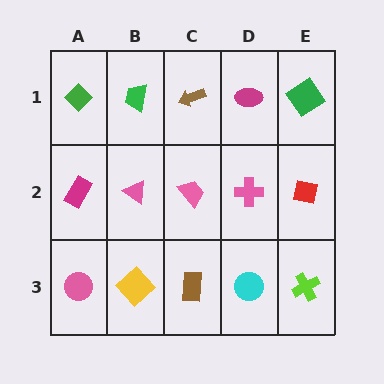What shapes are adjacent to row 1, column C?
A pink trapezoid (row 2, column C), a green trapezoid (row 1, column B), a magenta ellipse (row 1, column D).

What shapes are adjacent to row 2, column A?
A green diamond (row 1, column A), a pink circle (row 3, column A), a pink triangle (row 2, column B).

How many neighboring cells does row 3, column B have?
3.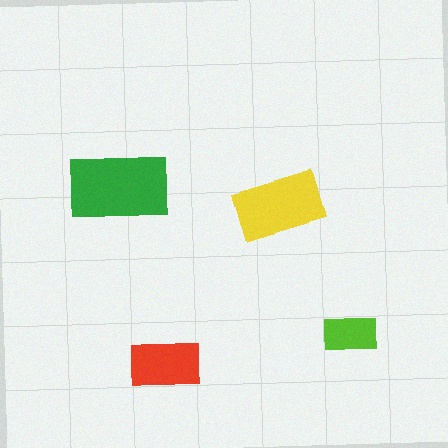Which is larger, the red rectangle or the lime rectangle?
The red one.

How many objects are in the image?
There are 4 objects in the image.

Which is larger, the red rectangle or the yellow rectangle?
The yellow one.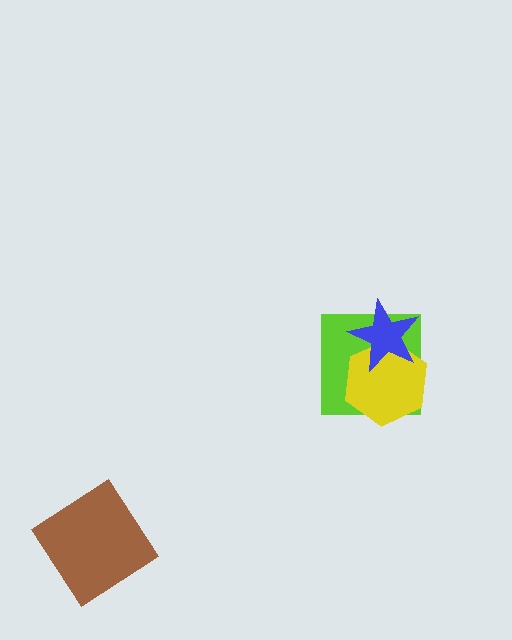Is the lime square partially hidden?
Yes, it is partially covered by another shape.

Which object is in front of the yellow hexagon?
The blue star is in front of the yellow hexagon.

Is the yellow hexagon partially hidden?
Yes, it is partially covered by another shape.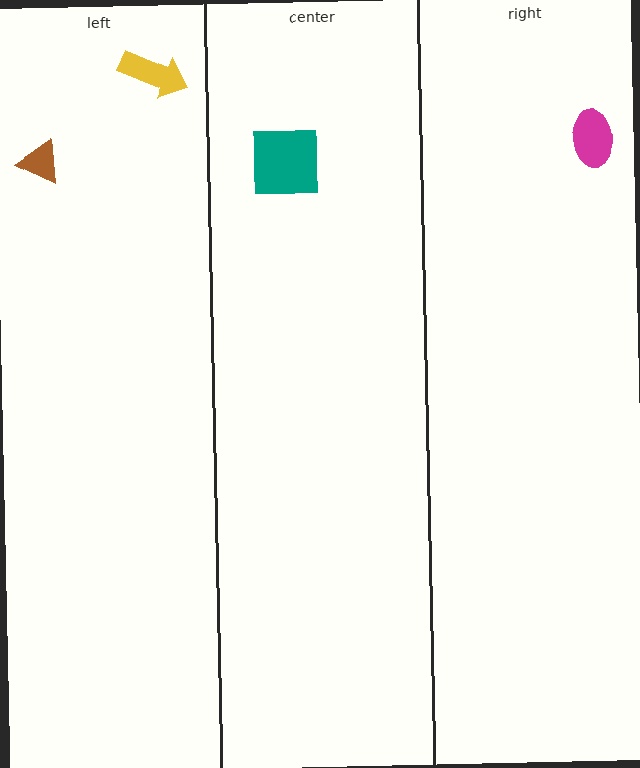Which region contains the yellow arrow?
The left region.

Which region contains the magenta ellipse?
The right region.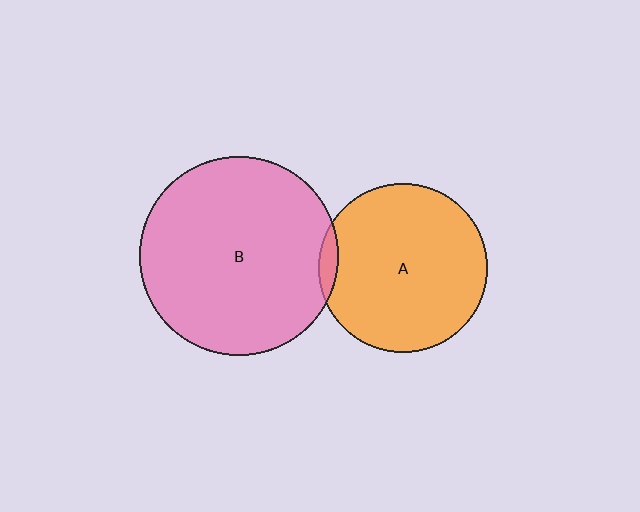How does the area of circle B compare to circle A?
Approximately 1.4 times.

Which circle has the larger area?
Circle B (pink).